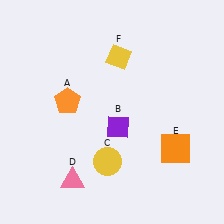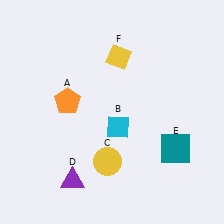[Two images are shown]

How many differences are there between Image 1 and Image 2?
There are 3 differences between the two images.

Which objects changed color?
B changed from purple to cyan. D changed from pink to purple. E changed from orange to teal.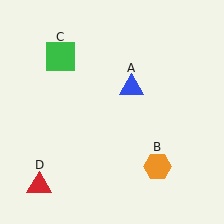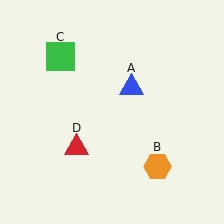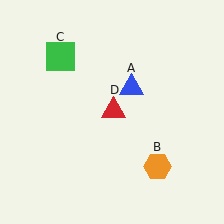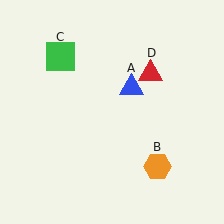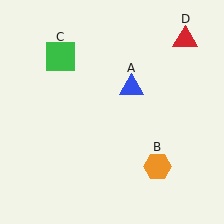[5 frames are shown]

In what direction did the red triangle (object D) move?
The red triangle (object D) moved up and to the right.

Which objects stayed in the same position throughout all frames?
Blue triangle (object A) and orange hexagon (object B) and green square (object C) remained stationary.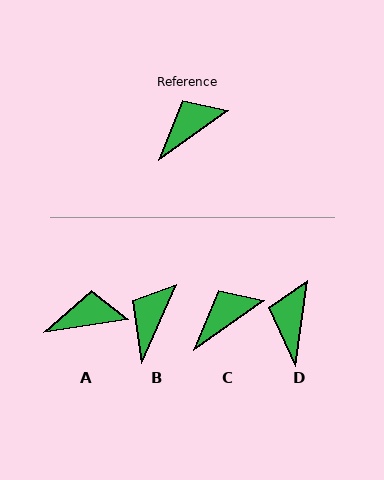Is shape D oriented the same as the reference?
No, it is off by about 47 degrees.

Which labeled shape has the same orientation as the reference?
C.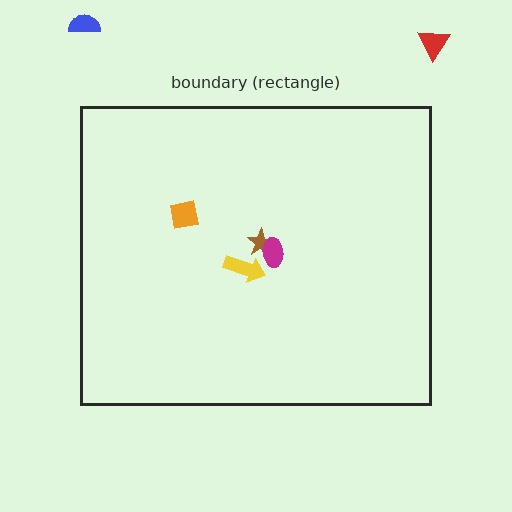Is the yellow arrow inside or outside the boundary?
Inside.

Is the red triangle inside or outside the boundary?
Outside.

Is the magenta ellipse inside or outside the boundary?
Inside.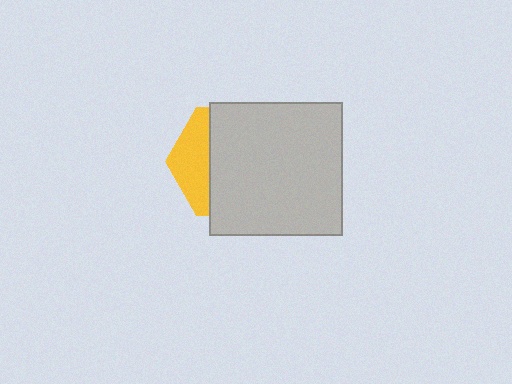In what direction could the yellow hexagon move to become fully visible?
The yellow hexagon could move left. That would shift it out from behind the light gray square entirely.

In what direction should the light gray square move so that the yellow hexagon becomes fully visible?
The light gray square should move right. That is the shortest direction to clear the overlap and leave the yellow hexagon fully visible.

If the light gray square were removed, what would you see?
You would see the complete yellow hexagon.